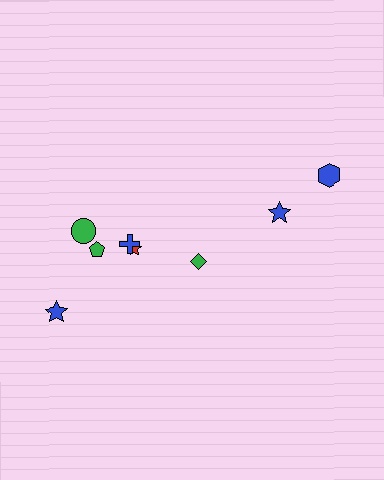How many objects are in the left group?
There are 5 objects.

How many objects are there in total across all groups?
There are 8 objects.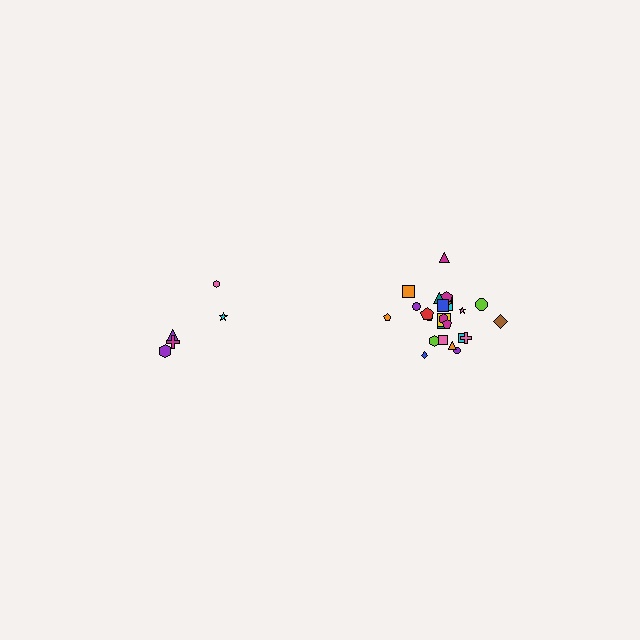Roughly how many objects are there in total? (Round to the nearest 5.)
Roughly 30 objects in total.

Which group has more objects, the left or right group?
The right group.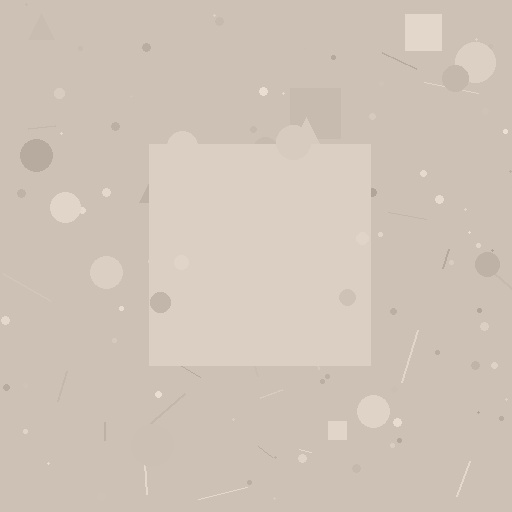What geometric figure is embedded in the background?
A square is embedded in the background.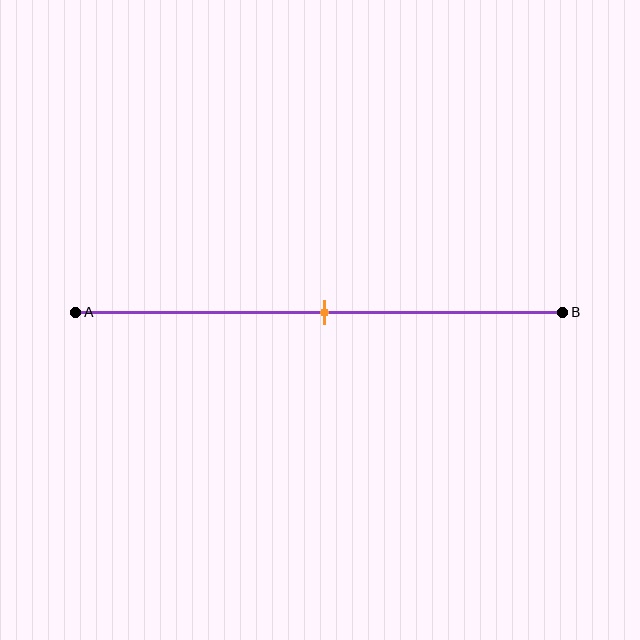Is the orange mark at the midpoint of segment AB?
Yes, the mark is approximately at the midpoint.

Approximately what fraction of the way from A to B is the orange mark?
The orange mark is approximately 50% of the way from A to B.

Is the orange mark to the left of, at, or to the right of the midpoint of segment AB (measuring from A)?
The orange mark is approximately at the midpoint of segment AB.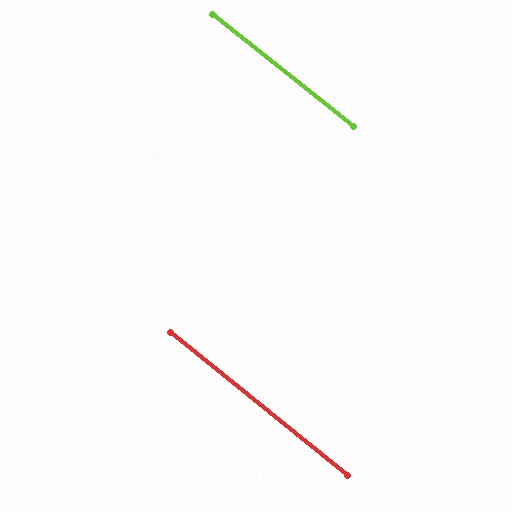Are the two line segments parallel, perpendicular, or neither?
Parallel — their directions differ by only 0.6°.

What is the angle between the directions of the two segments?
Approximately 1 degree.